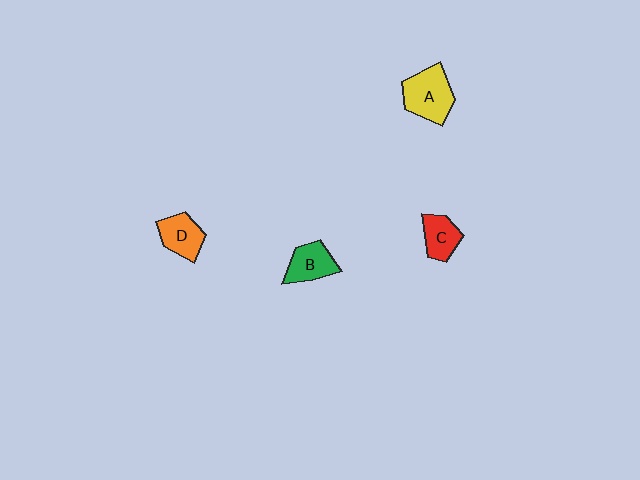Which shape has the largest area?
Shape A (yellow).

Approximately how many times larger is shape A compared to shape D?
Approximately 1.4 times.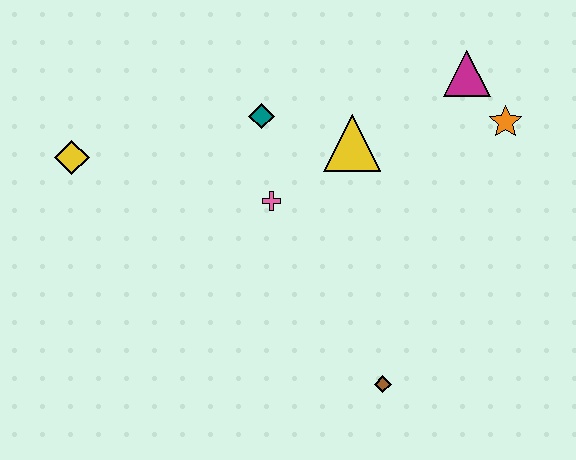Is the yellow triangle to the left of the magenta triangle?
Yes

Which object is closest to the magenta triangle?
The orange star is closest to the magenta triangle.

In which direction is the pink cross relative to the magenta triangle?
The pink cross is to the left of the magenta triangle.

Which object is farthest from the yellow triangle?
The yellow diamond is farthest from the yellow triangle.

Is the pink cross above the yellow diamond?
No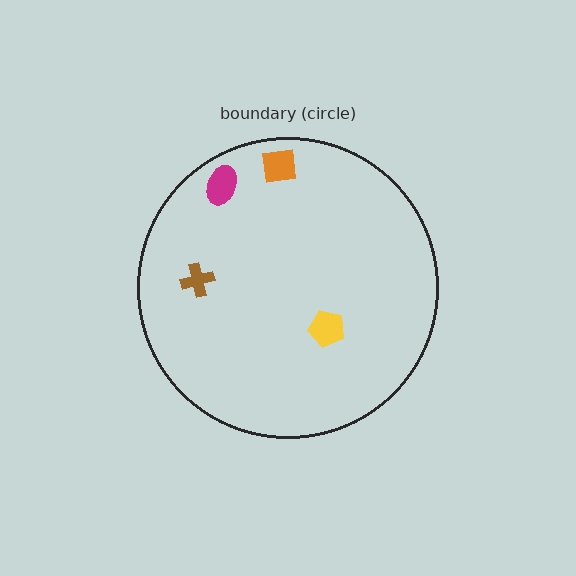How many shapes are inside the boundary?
4 inside, 0 outside.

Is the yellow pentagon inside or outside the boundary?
Inside.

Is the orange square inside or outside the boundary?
Inside.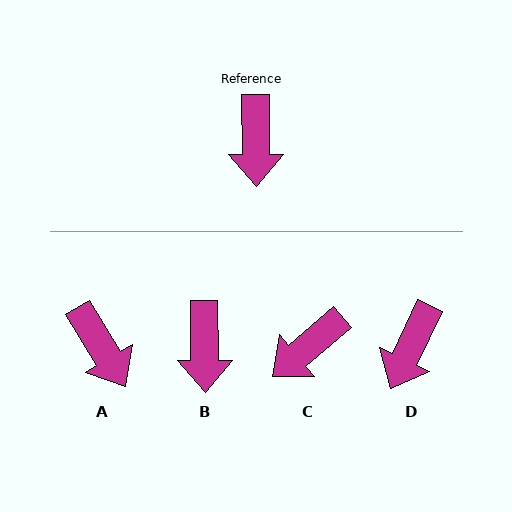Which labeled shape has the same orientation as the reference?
B.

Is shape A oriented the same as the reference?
No, it is off by about 30 degrees.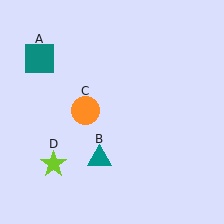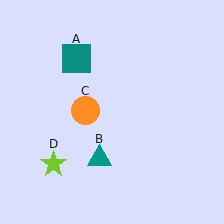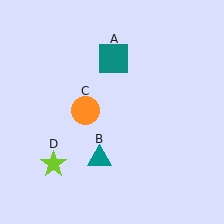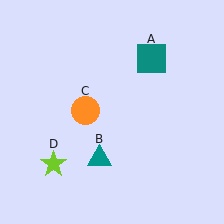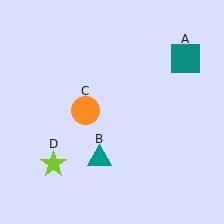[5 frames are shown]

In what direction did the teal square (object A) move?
The teal square (object A) moved right.